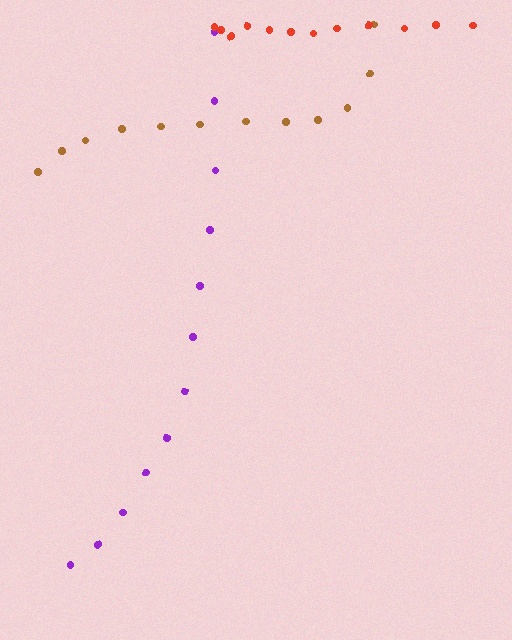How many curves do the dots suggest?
There are 3 distinct paths.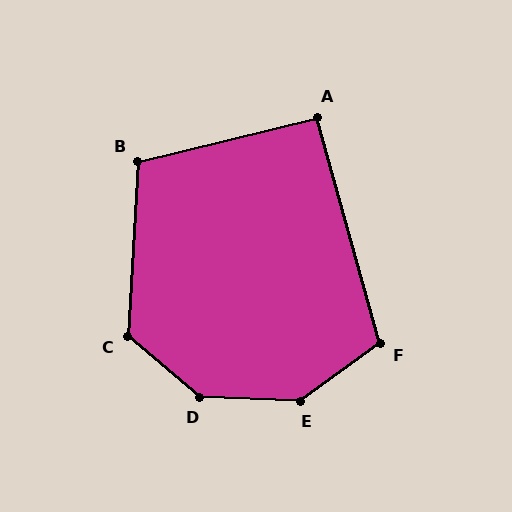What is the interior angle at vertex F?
Approximately 110 degrees (obtuse).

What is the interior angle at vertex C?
Approximately 127 degrees (obtuse).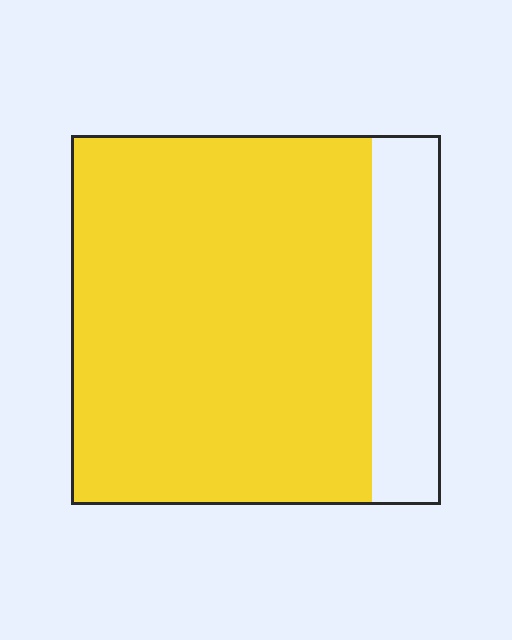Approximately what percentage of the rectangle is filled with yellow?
Approximately 80%.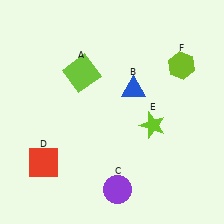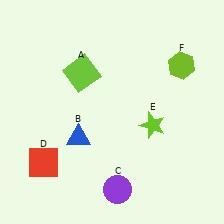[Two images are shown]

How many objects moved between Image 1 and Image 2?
1 object moved between the two images.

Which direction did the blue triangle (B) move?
The blue triangle (B) moved left.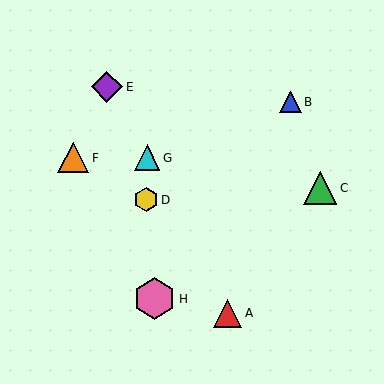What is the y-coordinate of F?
Object F is at y≈158.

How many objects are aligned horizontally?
2 objects (F, G) are aligned horizontally.